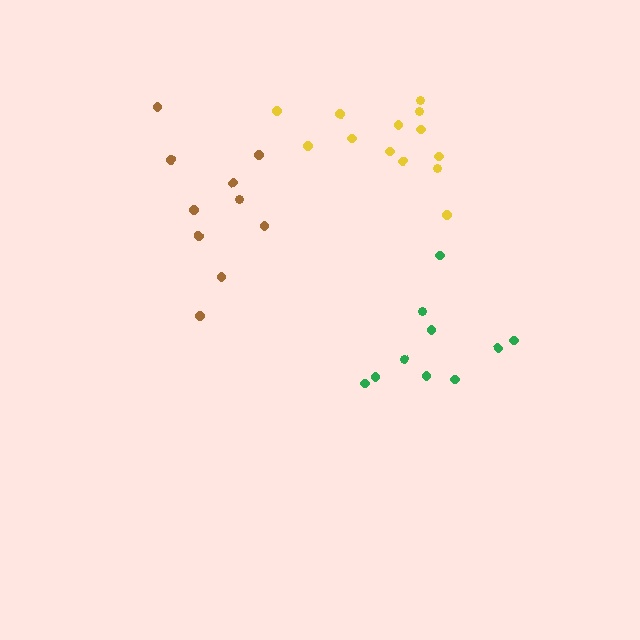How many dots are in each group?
Group 1: 10 dots, Group 2: 13 dots, Group 3: 10 dots (33 total).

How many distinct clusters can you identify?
There are 3 distinct clusters.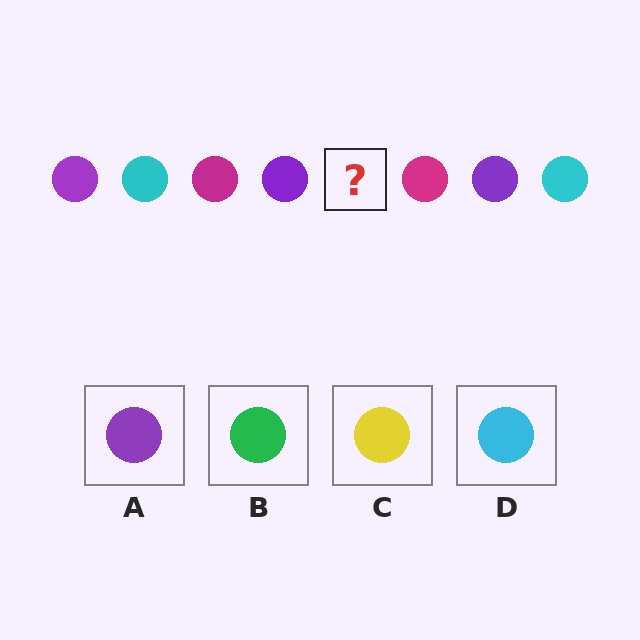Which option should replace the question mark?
Option D.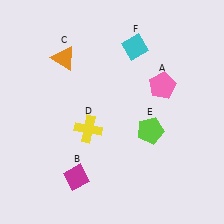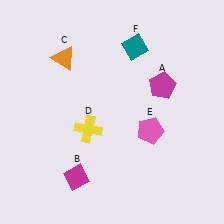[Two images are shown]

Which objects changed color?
A changed from pink to magenta. E changed from lime to pink. F changed from cyan to teal.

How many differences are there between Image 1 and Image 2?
There are 3 differences between the two images.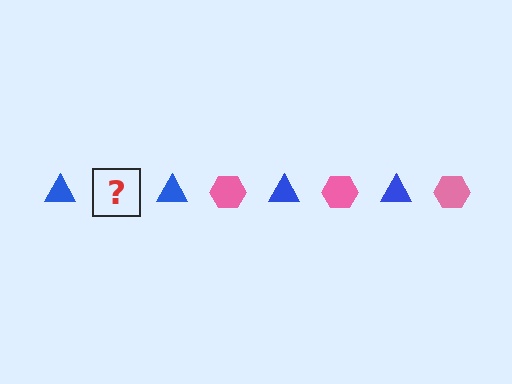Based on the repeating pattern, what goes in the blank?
The blank should be a pink hexagon.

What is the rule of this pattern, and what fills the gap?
The rule is that the pattern alternates between blue triangle and pink hexagon. The gap should be filled with a pink hexagon.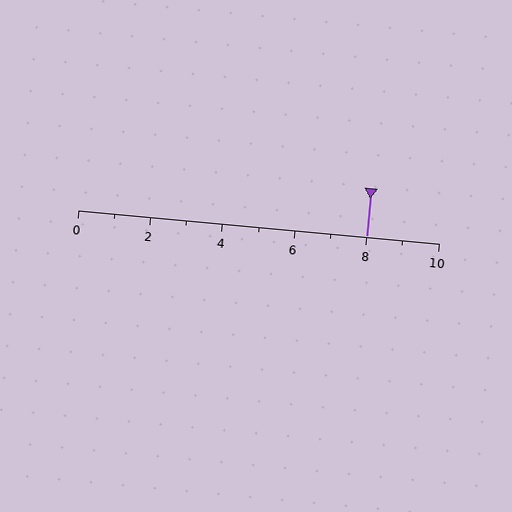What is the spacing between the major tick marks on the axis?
The major ticks are spaced 2 apart.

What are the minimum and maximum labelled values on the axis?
The axis runs from 0 to 10.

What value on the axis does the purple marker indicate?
The marker indicates approximately 8.